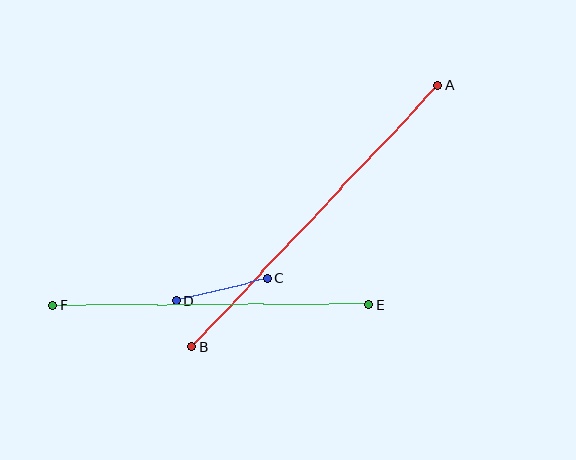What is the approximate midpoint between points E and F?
The midpoint is at approximately (211, 305) pixels.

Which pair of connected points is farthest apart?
Points A and B are farthest apart.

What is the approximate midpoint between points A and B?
The midpoint is at approximately (315, 216) pixels.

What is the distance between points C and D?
The distance is approximately 93 pixels.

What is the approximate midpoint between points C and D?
The midpoint is at approximately (222, 290) pixels.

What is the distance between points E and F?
The distance is approximately 316 pixels.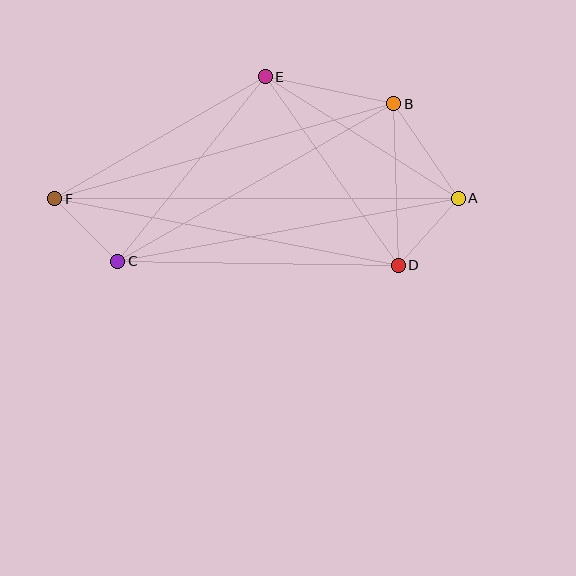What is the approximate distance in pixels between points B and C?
The distance between B and C is approximately 318 pixels.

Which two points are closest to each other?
Points C and F are closest to each other.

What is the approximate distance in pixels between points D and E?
The distance between D and E is approximately 231 pixels.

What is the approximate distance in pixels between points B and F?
The distance between B and F is approximately 352 pixels.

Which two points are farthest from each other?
Points A and F are farthest from each other.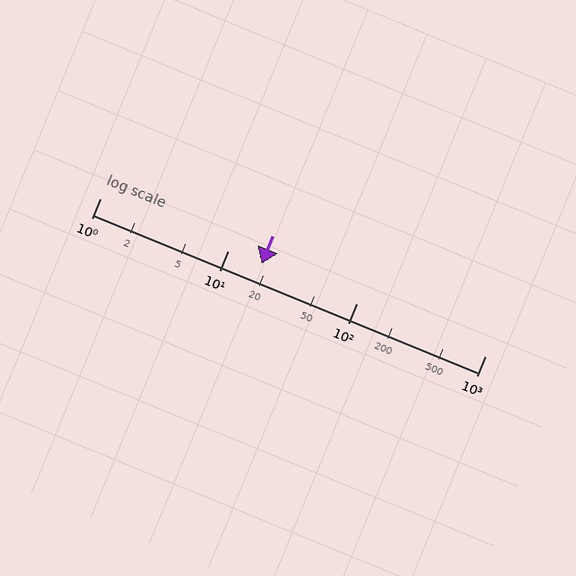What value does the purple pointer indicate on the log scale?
The pointer indicates approximately 18.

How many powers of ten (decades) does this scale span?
The scale spans 3 decades, from 1 to 1000.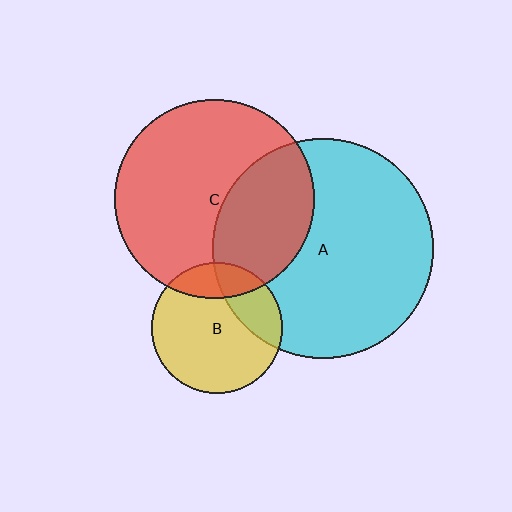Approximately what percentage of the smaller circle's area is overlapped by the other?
Approximately 25%.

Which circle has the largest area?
Circle A (cyan).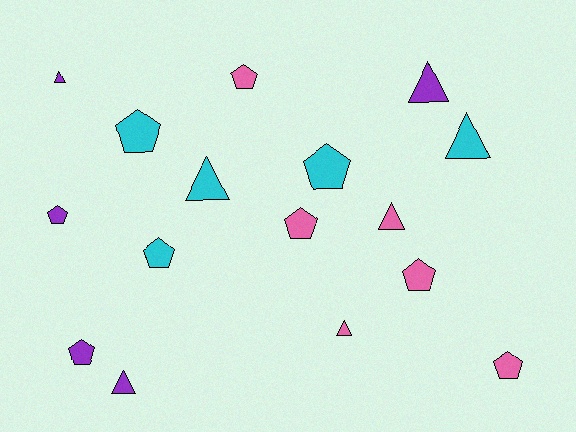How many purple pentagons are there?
There are 2 purple pentagons.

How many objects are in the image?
There are 16 objects.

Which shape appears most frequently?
Pentagon, with 9 objects.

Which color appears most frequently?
Pink, with 6 objects.